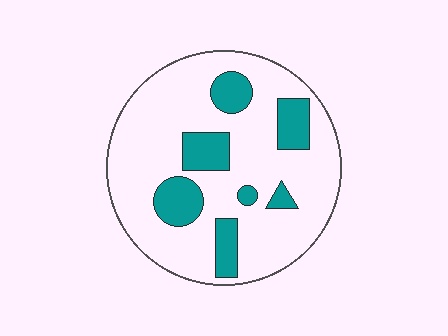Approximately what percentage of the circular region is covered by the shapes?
Approximately 20%.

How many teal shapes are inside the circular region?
7.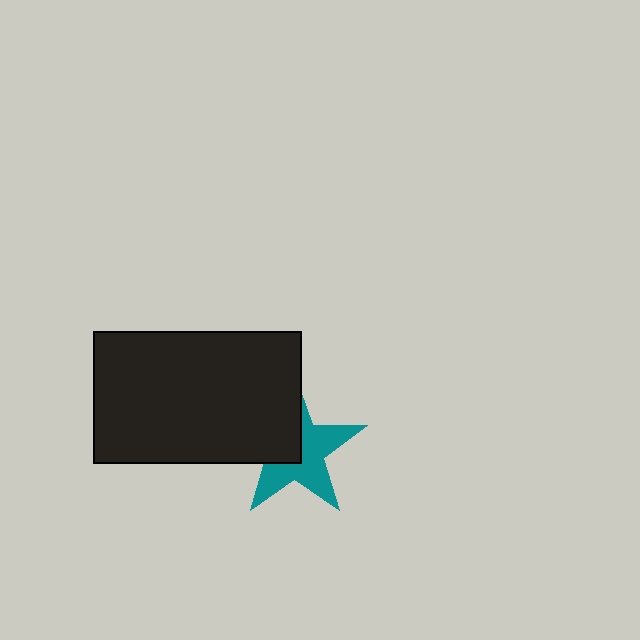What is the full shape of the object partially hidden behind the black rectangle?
The partially hidden object is a teal star.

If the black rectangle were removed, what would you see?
You would see the complete teal star.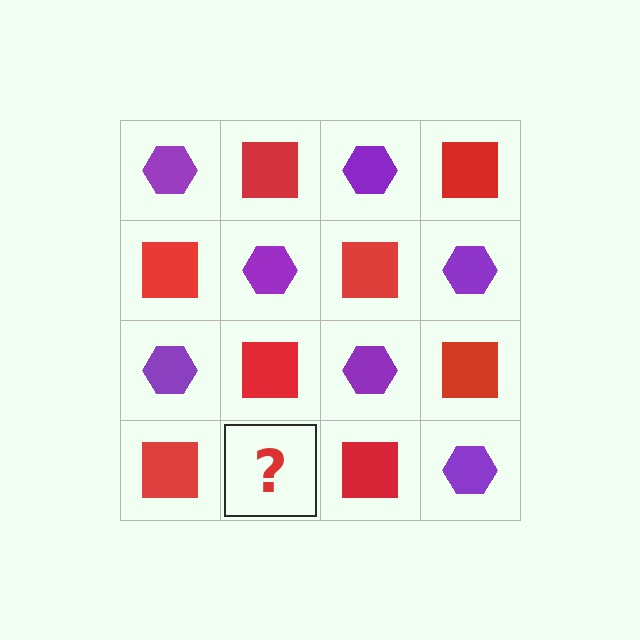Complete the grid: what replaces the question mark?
The question mark should be replaced with a purple hexagon.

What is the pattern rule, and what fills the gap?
The rule is that it alternates purple hexagon and red square in a checkerboard pattern. The gap should be filled with a purple hexagon.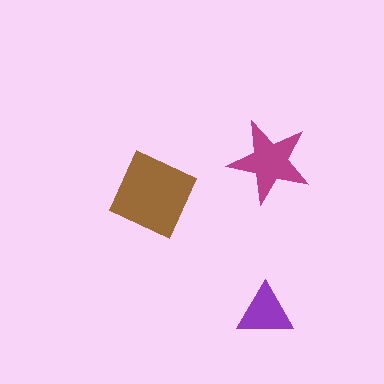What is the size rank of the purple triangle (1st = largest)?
3rd.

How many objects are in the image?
There are 3 objects in the image.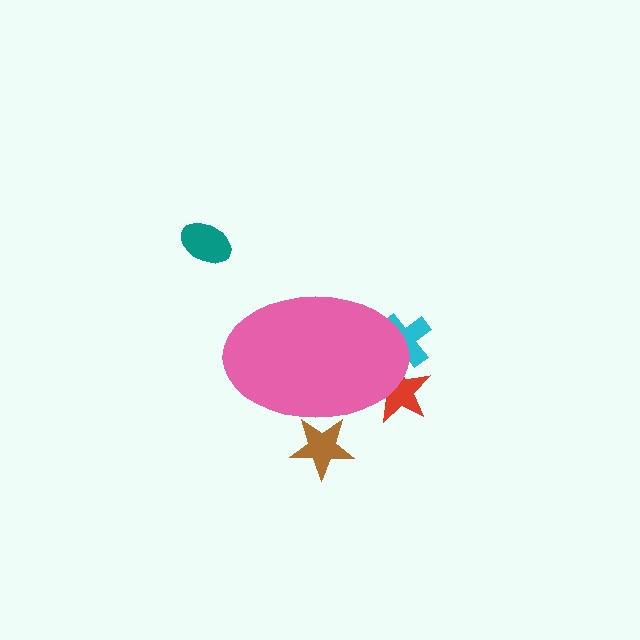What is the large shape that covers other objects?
A pink ellipse.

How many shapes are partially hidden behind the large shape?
3 shapes are partially hidden.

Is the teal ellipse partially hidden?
No, the teal ellipse is fully visible.